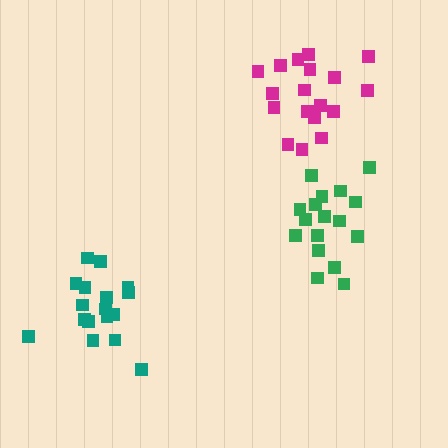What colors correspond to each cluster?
The clusters are colored: green, magenta, teal.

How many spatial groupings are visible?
There are 3 spatial groupings.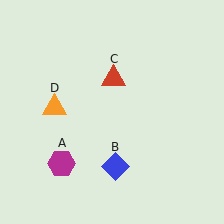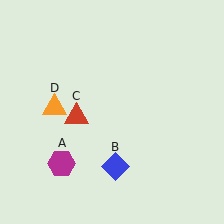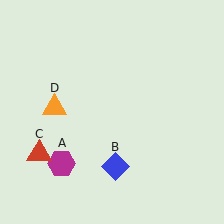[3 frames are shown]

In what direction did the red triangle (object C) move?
The red triangle (object C) moved down and to the left.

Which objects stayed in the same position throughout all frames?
Magenta hexagon (object A) and blue diamond (object B) and orange triangle (object D) remained stationary.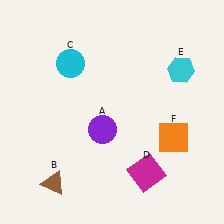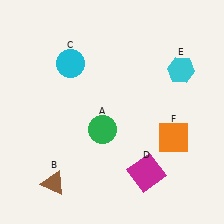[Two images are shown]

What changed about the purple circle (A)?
In Image 1, A is purple. In Image 2, it changed to green.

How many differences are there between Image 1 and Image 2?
There is 1 difference between the two images.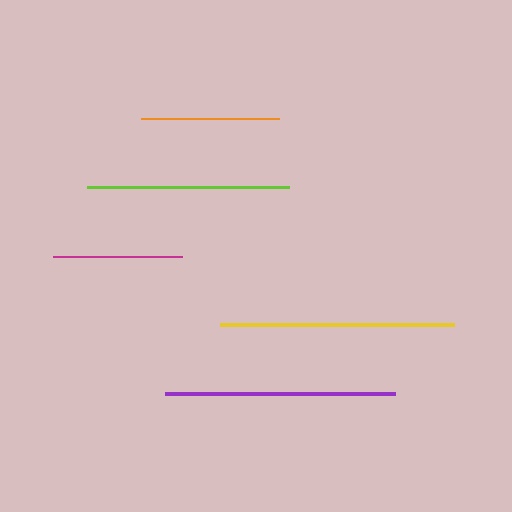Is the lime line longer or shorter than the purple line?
The purple line is longer than the lime line.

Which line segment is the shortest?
The magenta line is the shortest at approximately 129 pixels.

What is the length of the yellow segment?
The yellow segment is approximately 235 pixels long.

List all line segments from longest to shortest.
From longest to shortest: yellow, purple, lime, orange, magenta.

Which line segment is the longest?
The yellow line is the longest at approximately 235 pixels.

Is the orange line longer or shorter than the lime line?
The lime line is longer than the orange line.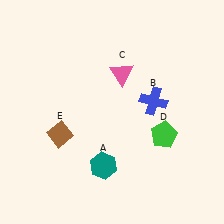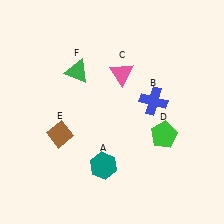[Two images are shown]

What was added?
A green triangle (F) was added in Image 2.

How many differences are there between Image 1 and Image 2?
There is 1 difference between the two images.